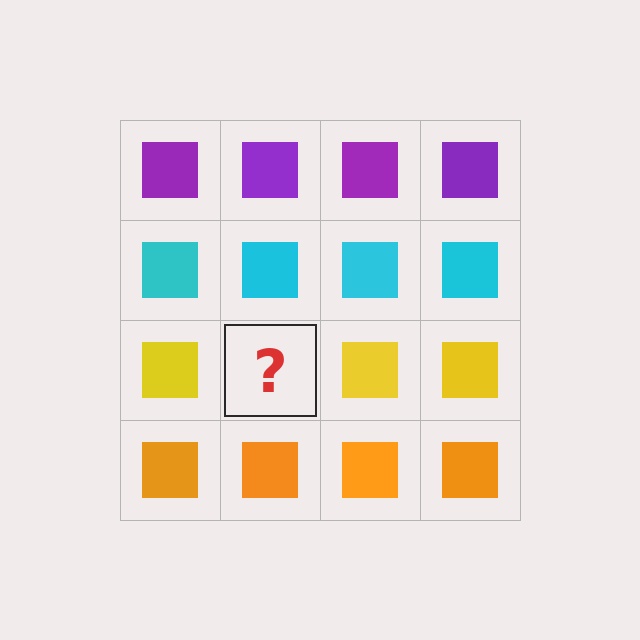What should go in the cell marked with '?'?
The missing cell should contain a yellow square.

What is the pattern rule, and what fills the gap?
The rule is that each row has a consistent color. The gap should be filled with a yellow square.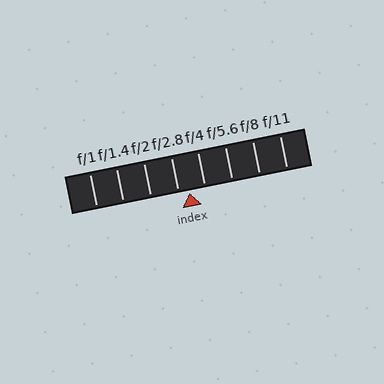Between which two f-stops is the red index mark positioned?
The index mark is between f/2.8 and f/4.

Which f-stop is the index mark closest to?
The index mark is closest to f/2.8.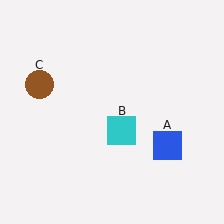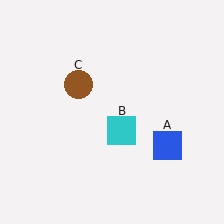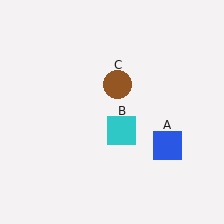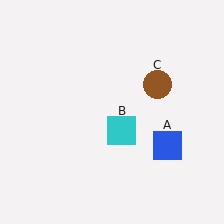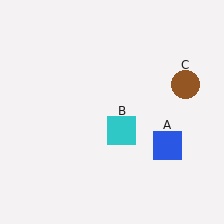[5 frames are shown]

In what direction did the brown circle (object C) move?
The brown circle (object C) moved right.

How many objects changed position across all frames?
1 object changed position: brown circle (object C).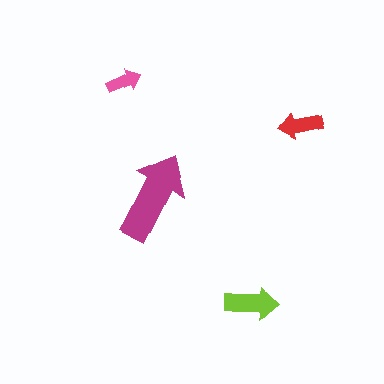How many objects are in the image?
There are 4 objects in the image.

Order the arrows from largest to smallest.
the magenta one, the lime one, the red one, the pink one.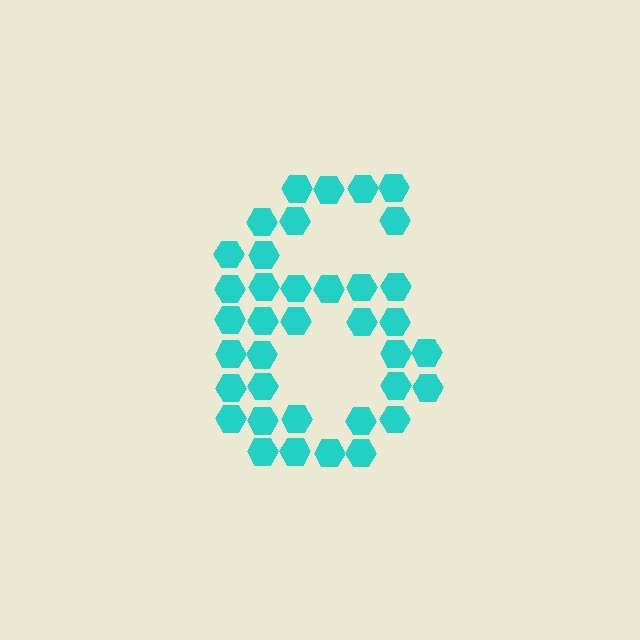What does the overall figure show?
The overall figure shows the digit 6.